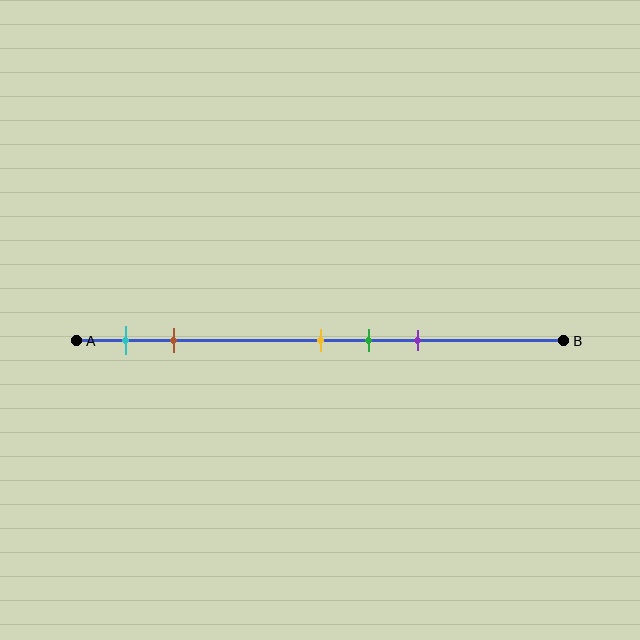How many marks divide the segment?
There are 5 marks dividing the segment.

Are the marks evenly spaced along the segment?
No, the marks are not evenly spaced.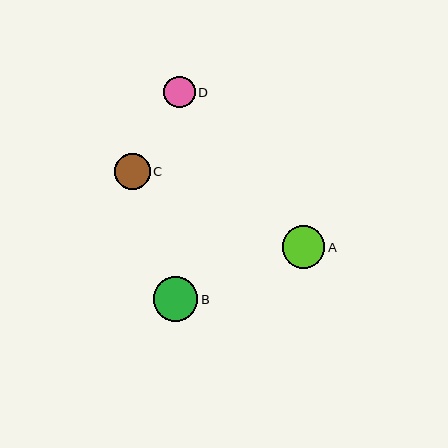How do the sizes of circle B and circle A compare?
Circle B and circle A are approximately the same size.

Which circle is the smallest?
Circle D is the smallest with a size of approximately 32 pixels.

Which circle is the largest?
Circle B is the largest with a size of approximately 44 pixels.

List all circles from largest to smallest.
From largest to smallest: B, A, C, D.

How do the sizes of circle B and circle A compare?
Circle B and circle A are approximately the same size.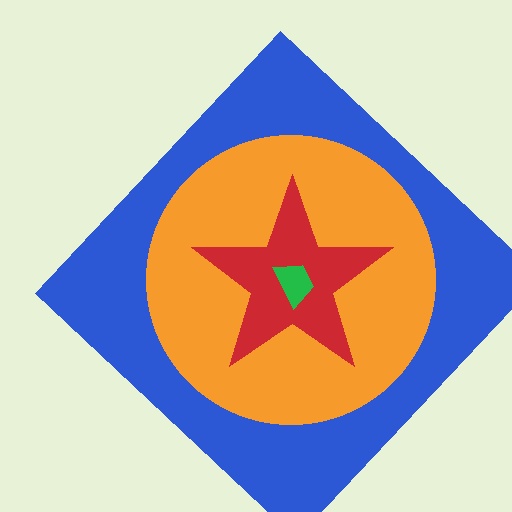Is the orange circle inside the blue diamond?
Yes.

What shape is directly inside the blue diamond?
The orange circle.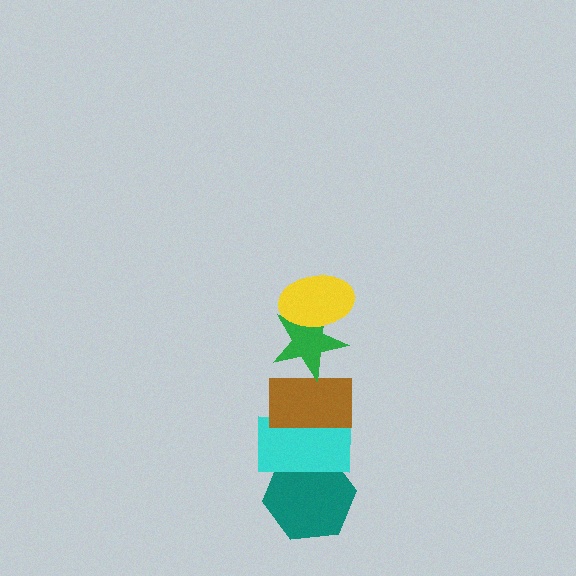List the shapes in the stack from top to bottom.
From top to bottom: the yellow ellipse, the green star, the brown rectangle, the cyan rectangle, the teal hexagon.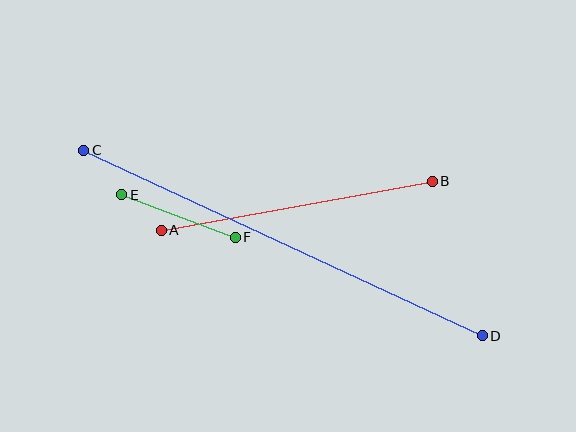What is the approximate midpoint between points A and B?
The midpoint is at approximately (297, 206) pixels.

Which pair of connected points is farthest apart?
Points C and D are farthest apart.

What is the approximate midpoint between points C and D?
The midpoint is at approximately (283, 243) pixels.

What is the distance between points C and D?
The distance is approximately 439 pixels.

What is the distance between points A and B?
The distance is approximately 276 pixels.